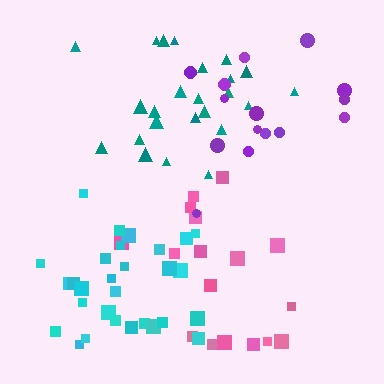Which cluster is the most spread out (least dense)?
Purple.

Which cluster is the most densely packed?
Cyan.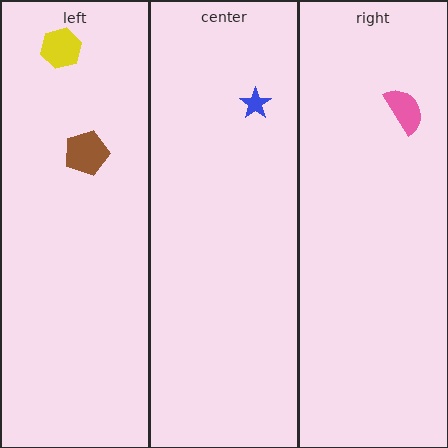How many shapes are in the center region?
1.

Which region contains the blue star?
The center region.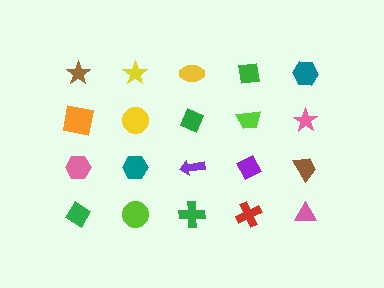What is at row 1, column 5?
A teal hexagon.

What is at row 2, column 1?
An orange square.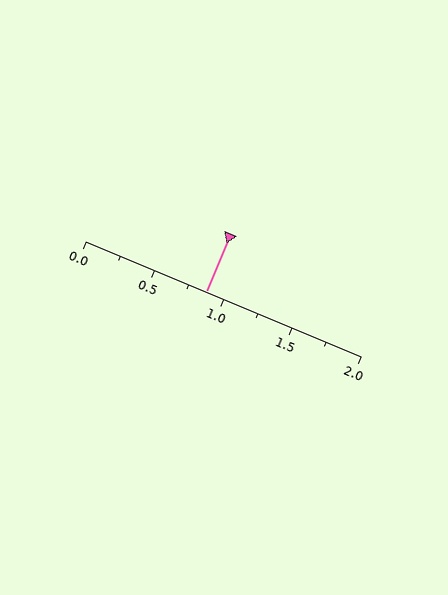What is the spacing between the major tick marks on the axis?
The major ticks are spaced 0.5 apart.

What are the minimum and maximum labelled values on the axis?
The axis runs from 0.0 to 2.0.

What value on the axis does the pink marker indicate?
The marker indicates approximately 0.88.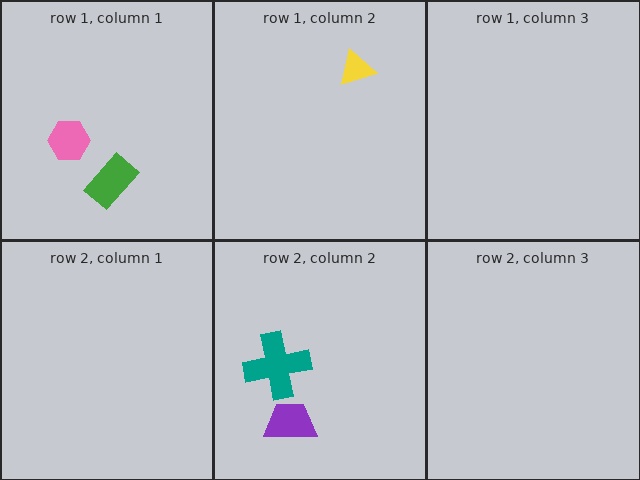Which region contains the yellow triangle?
The row 1, column 2 region.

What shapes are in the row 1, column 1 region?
The pink hexagon, the green rectangle.